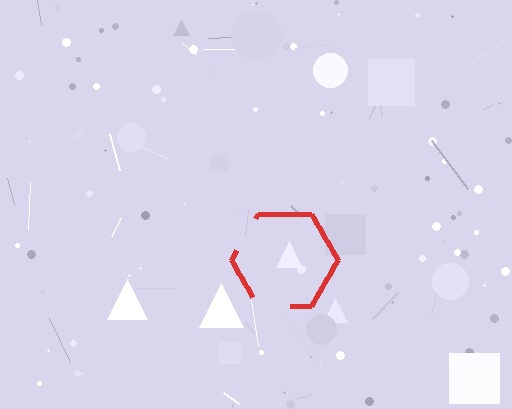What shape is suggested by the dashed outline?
The dashed outline suggests a hexagon.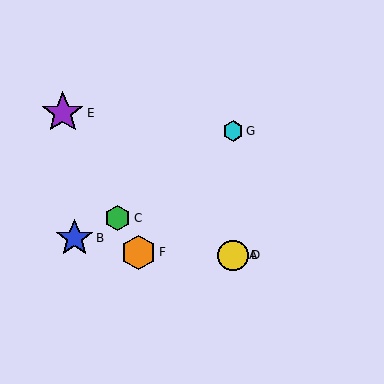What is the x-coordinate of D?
Object D is at x≈233.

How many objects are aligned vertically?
3 objects (A, D, G) are aligned vertically.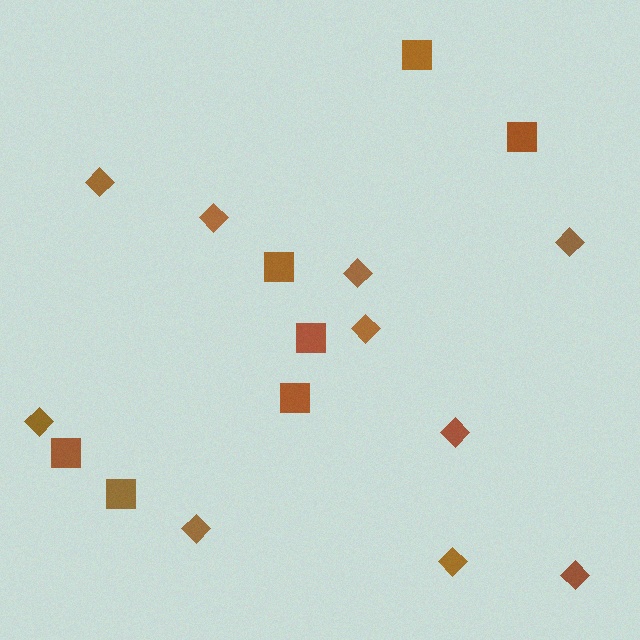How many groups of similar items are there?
There are 2 groups: one group of diamonds (10) and one group of squares (7).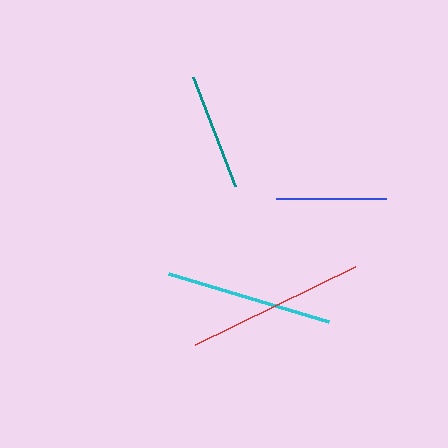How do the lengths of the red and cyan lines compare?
The red and cyan lines are approximately the same length.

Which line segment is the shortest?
The blue line is the shortest at approximately 111 pixels.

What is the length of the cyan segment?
The cyan segment is approximately 167 pixels long.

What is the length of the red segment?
The red segment is approximately 179 pixels long.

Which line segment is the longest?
The red line is the longest at approximately 179 pixels.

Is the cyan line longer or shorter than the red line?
The red line is longer than the cyan line.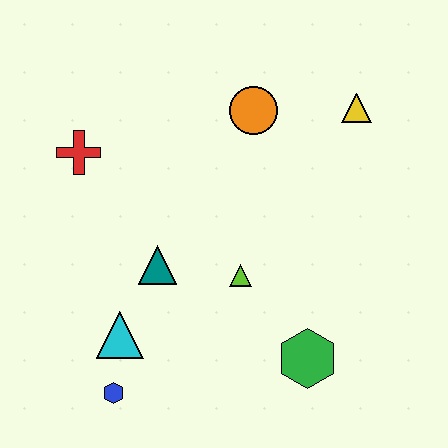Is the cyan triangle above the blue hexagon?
Yes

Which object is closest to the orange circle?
The yellow triangle is closest to the orange circle.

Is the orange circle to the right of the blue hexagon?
Yes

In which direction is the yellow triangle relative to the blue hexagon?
The yellow triangle is above the blue hexagon.